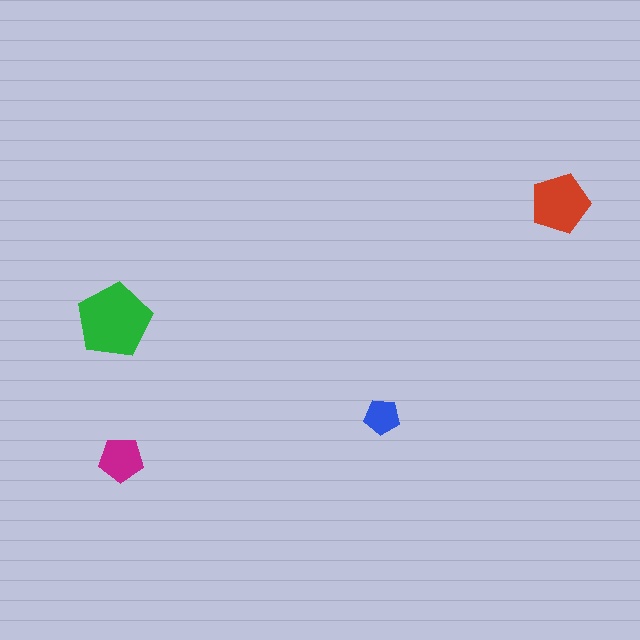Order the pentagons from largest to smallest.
the green one, the red one, the magenta one, the blue one.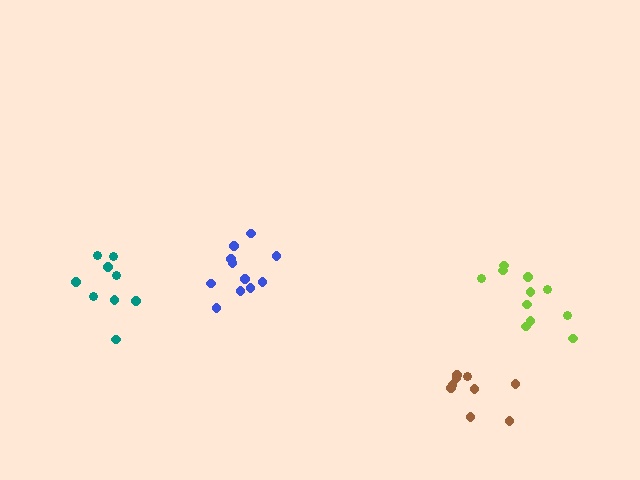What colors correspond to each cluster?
The clusters are colored: blue, brown, lime, teal.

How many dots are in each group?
Group 1: 11 dots, Group 2: 9 dots, Group 3: 11 dots, Group 4: 9 dots (40 total).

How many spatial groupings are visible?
There are 4 spatial groupings.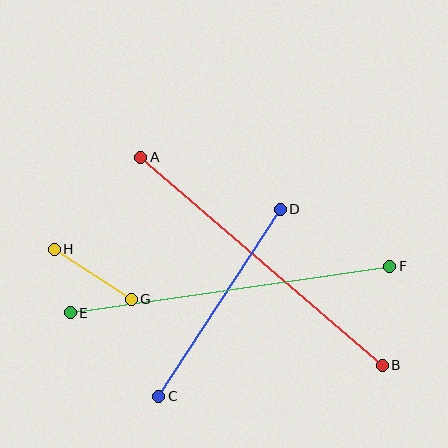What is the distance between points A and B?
The distance is approximately 319 pixels.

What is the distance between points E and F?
The distance is approximately 323 pixels.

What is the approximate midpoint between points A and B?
The midpoint is at approximately (261, 261) pixels.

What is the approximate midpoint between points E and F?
The midpoint is at approximately (230, 289) pixels.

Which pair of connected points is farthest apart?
Points E and F are farthest apart.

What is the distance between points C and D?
The distance is approximately 223 pixels.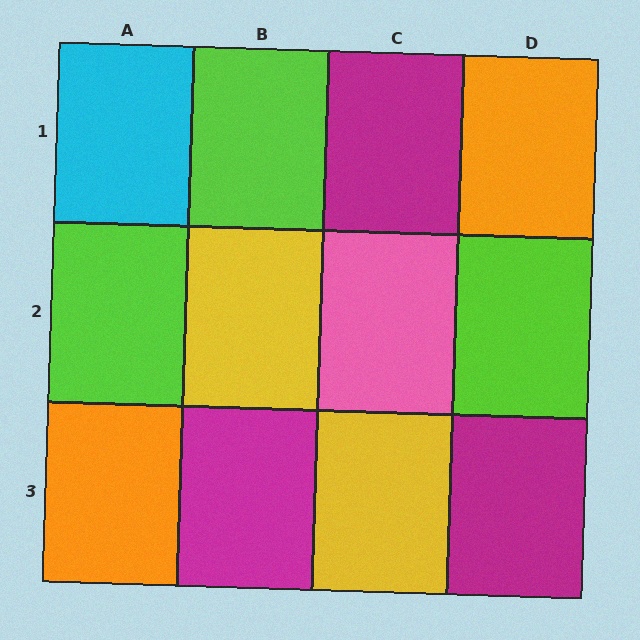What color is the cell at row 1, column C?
Magenta.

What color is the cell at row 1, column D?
Orange.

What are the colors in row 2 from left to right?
Lime, yellow, pink, lime.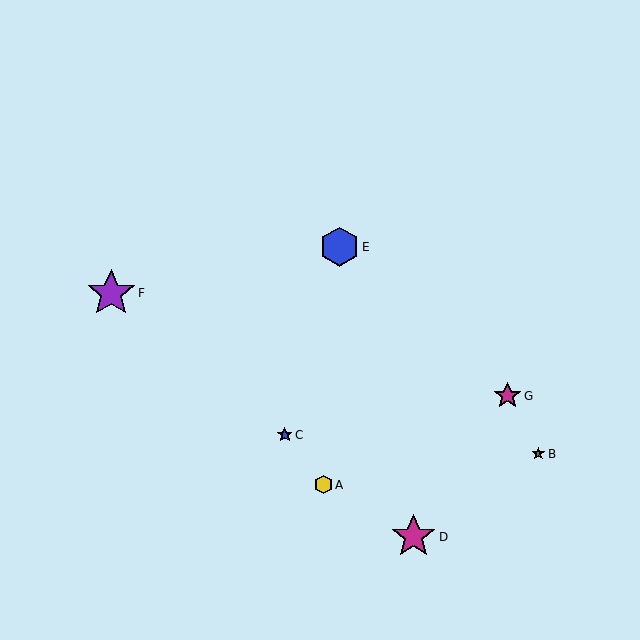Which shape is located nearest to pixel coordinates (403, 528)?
The magenta star (labeled D) at (414, 537) is nearest to that location.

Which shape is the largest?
The purple star (labeled F) is the largest.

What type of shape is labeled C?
Shape C is a blue star.